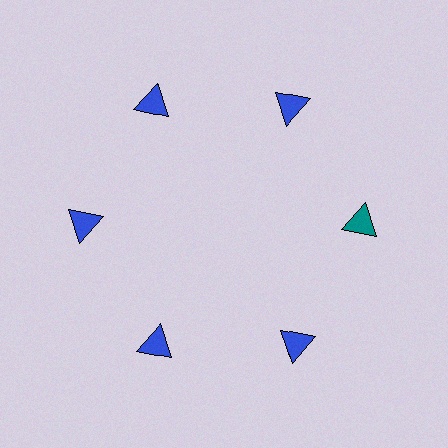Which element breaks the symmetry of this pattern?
The teal triangle at roughly the 3 o'clock position breaks the symmetry. All other shapes are blue triangles.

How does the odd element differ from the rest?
It has a different color: teal instead of blue.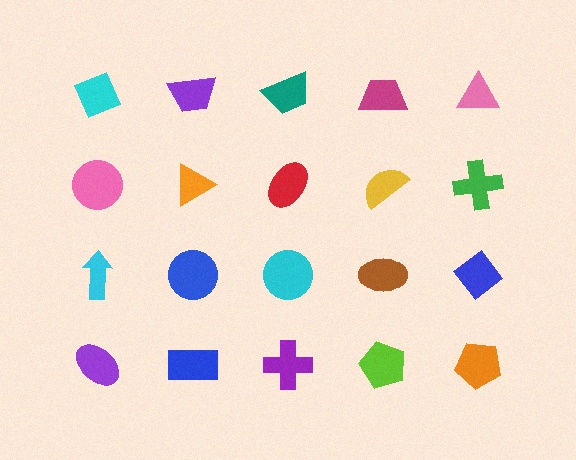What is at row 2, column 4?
A yellow semicircle.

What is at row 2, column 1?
A pink circle.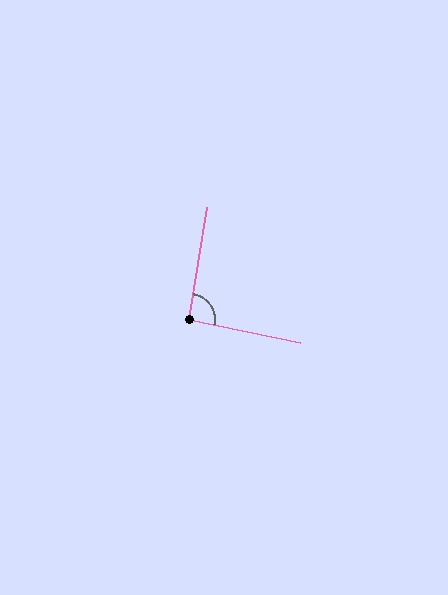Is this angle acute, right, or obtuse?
It is approximately a right angle.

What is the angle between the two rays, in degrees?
Approximately 92 degrees.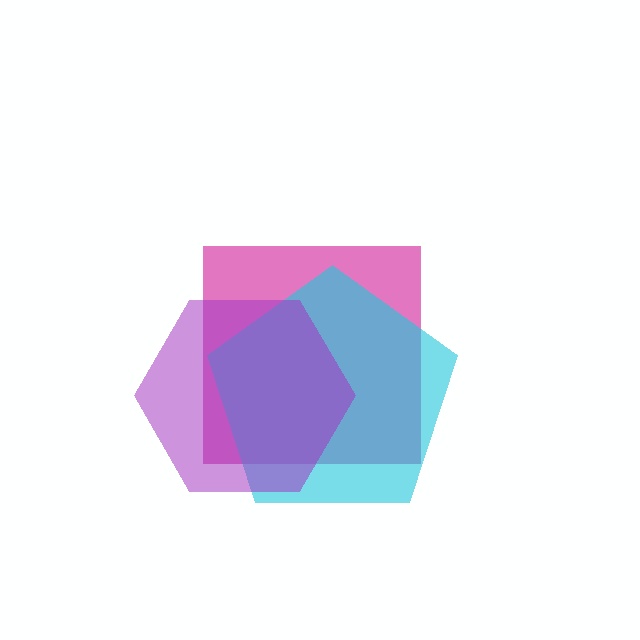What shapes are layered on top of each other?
The layered shapes are: a magenta square, a cyan pentagon, a purple hexagon.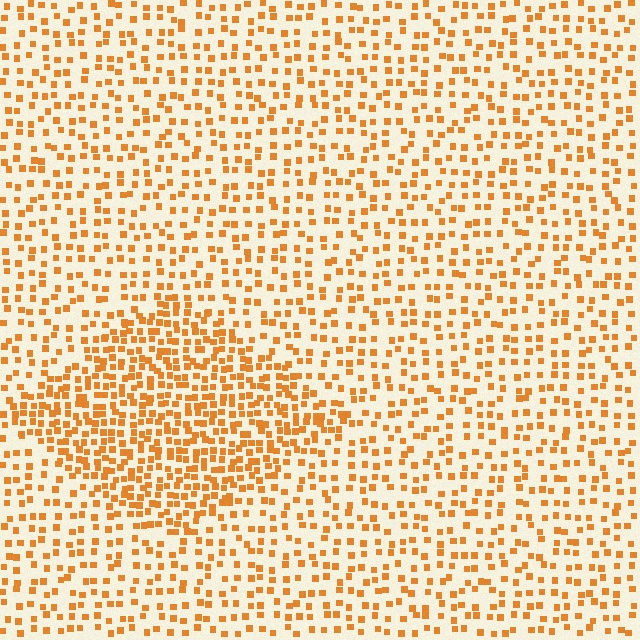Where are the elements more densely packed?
The elements are more densely packed inside the diamond boundary.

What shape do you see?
I see a diamond.